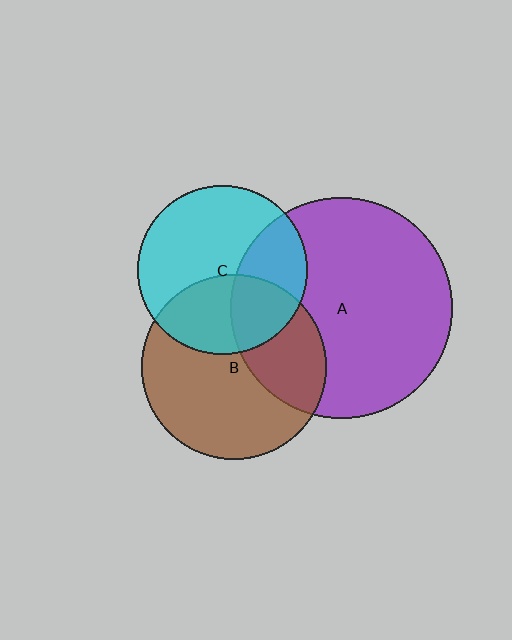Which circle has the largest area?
Circle A (purple).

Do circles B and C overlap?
Yes.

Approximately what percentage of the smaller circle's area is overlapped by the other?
Approximately 35%.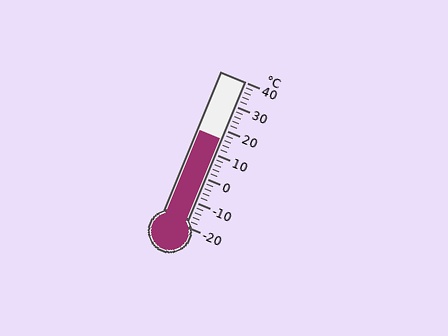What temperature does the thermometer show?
The thermometer shows approximately 16°C.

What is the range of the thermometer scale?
The thermometer scale ranges from -20°C to 40°C.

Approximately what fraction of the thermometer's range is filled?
The thermometer is filled to approximately 60% of its range.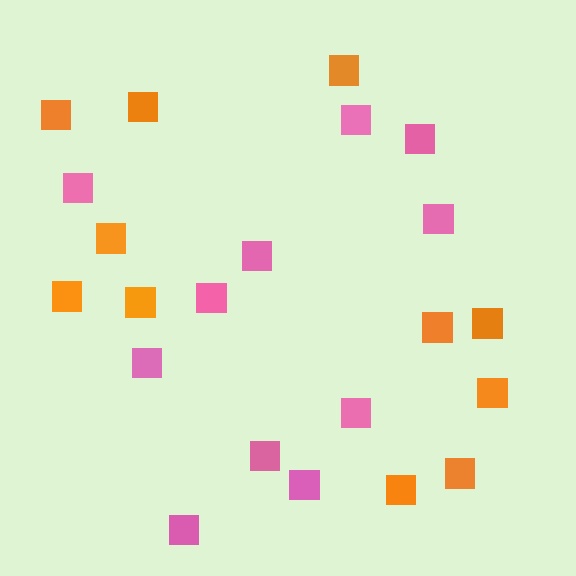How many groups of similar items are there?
There are 2 groups: one group of pink squares (11) and one group of orange squares (11).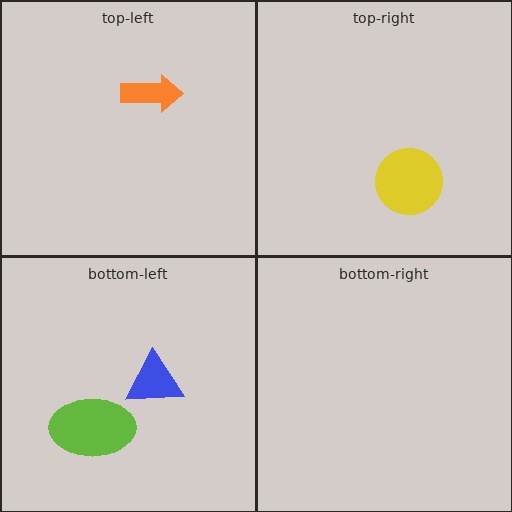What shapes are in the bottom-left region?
The blue triangle, the lime ellipse.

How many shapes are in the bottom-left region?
2.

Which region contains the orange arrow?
The top-left region.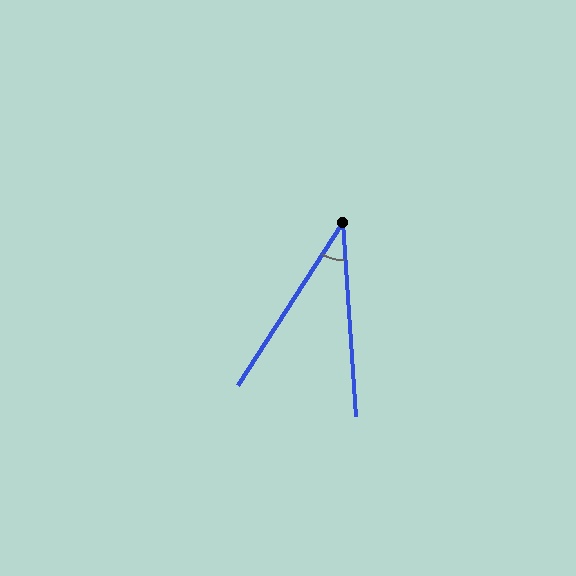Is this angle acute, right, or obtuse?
It is acute.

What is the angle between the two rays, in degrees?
Approximately 36 degrees.